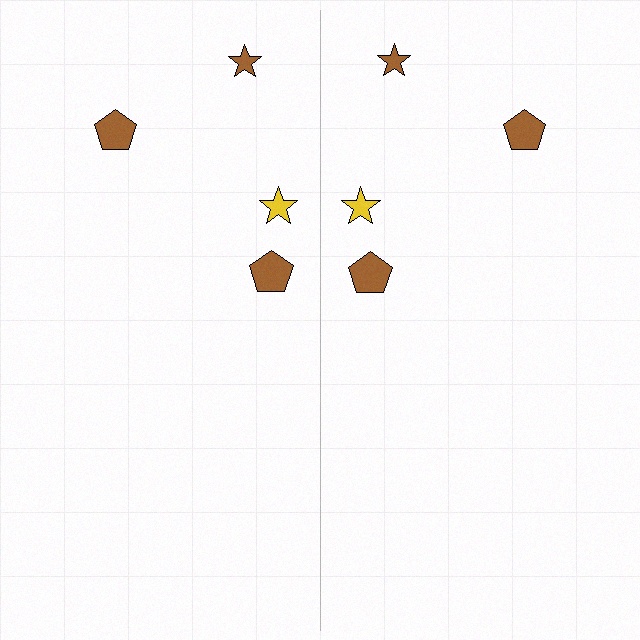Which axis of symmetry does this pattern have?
The pattern has a vertical axis of symmetry running through the center of the image.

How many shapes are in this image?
There are 8 shapes in this image.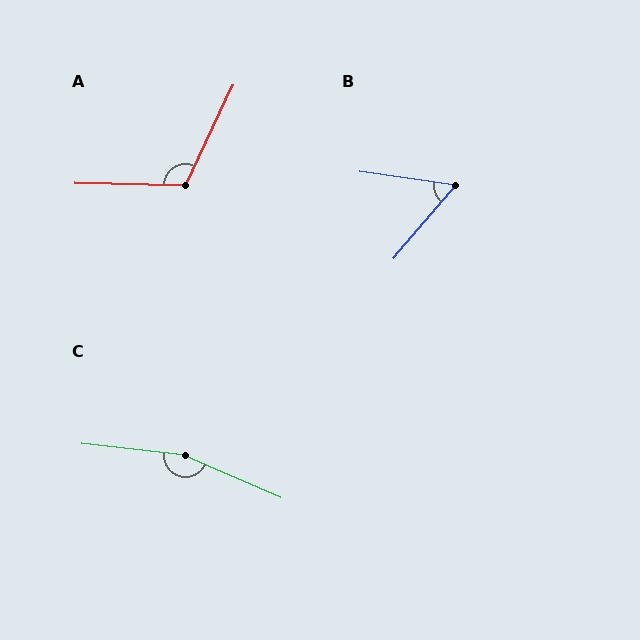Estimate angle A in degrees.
Approximately 114 degrees.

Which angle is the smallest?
B, at approximately 58 degrees.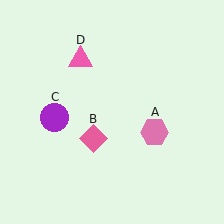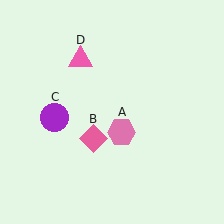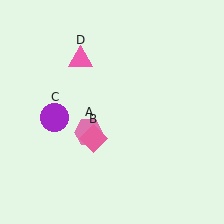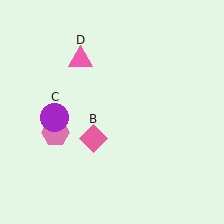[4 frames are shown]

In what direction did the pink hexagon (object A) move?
The pink hexagon (object A) moved left.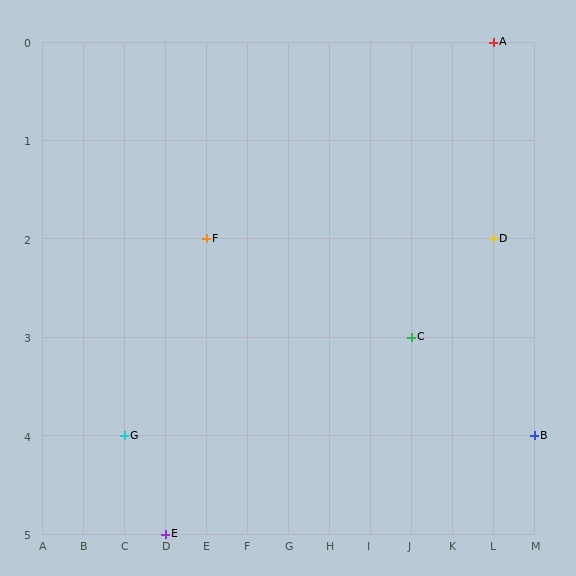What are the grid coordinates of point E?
Point E is at grid coordinates (D, 5).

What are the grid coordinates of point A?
Point A is at grid coordinates (L, 0).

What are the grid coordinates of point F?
Point F is at grid coordinates (E, 2).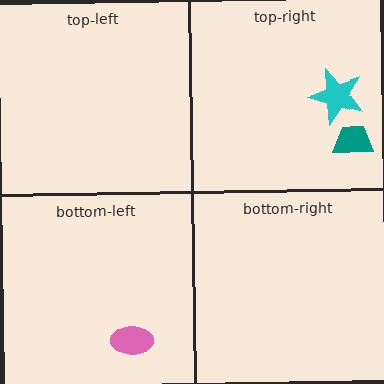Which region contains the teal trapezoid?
The top-right region.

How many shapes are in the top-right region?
2.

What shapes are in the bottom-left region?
The pink ellipse.